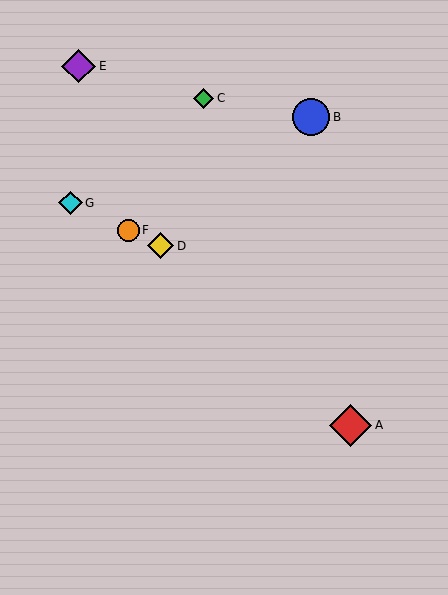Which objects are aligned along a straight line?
Objects D, F, G are aligned along a straight line.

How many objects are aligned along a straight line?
3 objects (D, F, G) are aligned along a straight line.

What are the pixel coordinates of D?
Object D is at (160, 246).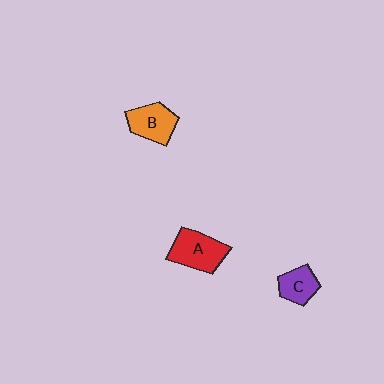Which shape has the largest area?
Shape A (red).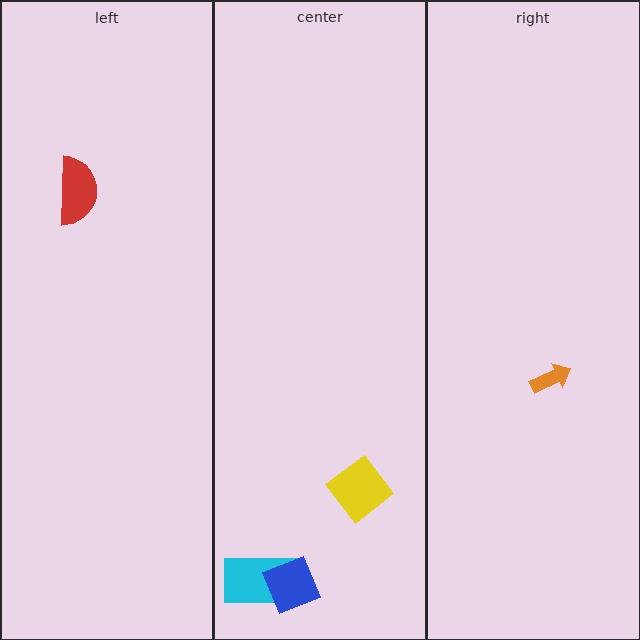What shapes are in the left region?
The red semicircle.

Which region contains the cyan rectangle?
The center region.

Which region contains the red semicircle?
The left region.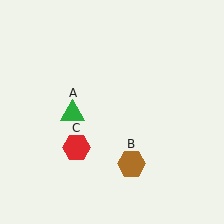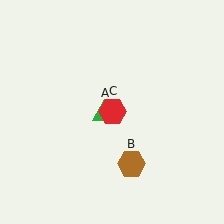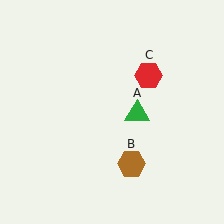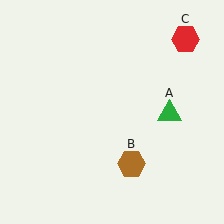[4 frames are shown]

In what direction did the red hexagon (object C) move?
The red hexagon (object C) moved up and to the right.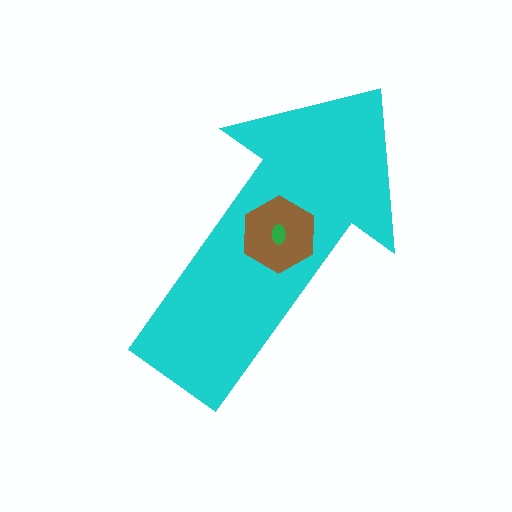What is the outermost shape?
The cyan arrow.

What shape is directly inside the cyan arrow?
The brown hexagon.